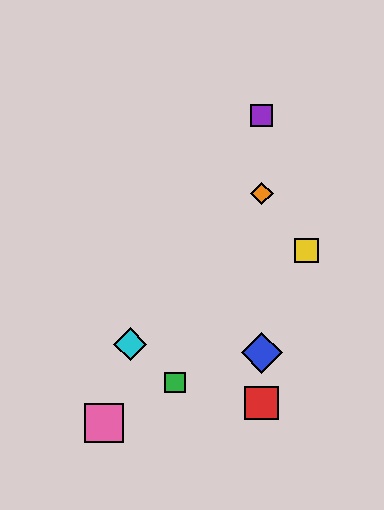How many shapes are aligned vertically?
4 shapes (the red square, the blue diamond, the purple square, the orange diamond) are aligned vertically.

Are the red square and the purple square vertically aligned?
Yes, both are at x≈262.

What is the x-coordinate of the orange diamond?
The orange diamond is at x≈262.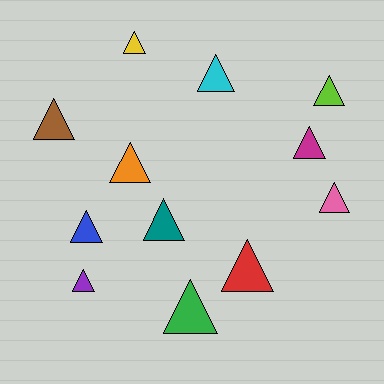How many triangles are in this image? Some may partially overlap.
There are 12 triangles.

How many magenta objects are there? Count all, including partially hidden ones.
There is 1 magenta object.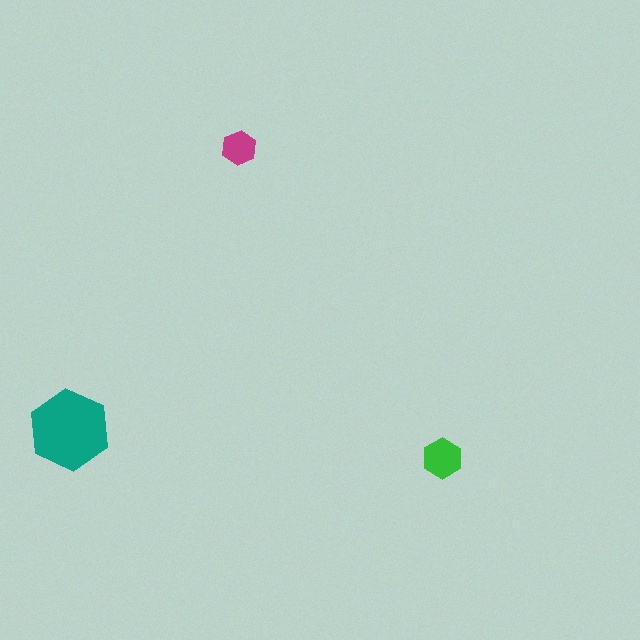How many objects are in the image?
There are 3 objects in the image.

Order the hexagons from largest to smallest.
the teal one, the green one, the magenta one.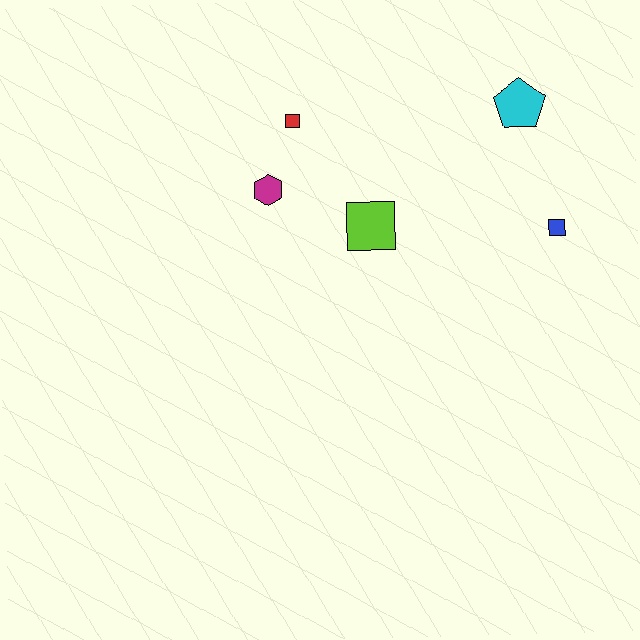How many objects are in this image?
There are 5 objects.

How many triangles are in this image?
There are no triangles.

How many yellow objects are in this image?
There are no yellow objects.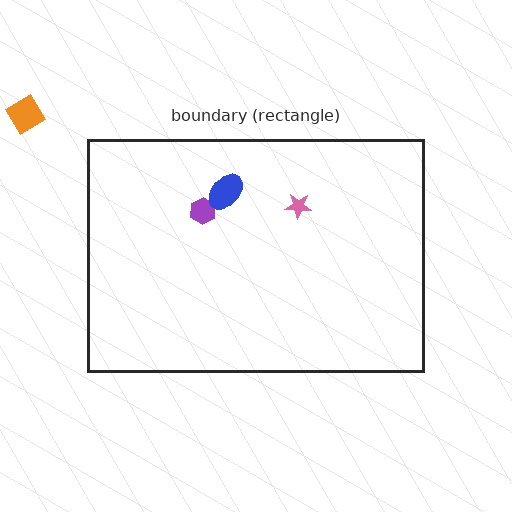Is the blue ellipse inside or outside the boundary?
Inside.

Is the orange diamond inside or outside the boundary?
Outside.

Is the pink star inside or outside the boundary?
Inside.